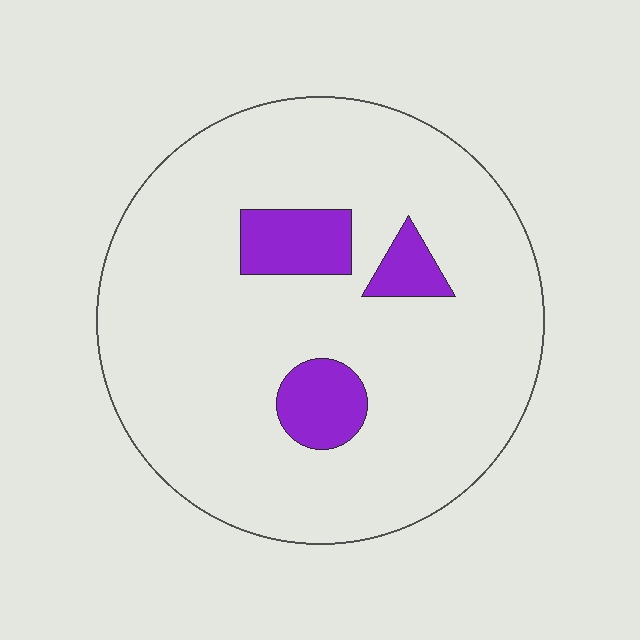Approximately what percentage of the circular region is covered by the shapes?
Approximately 10%.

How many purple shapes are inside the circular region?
3.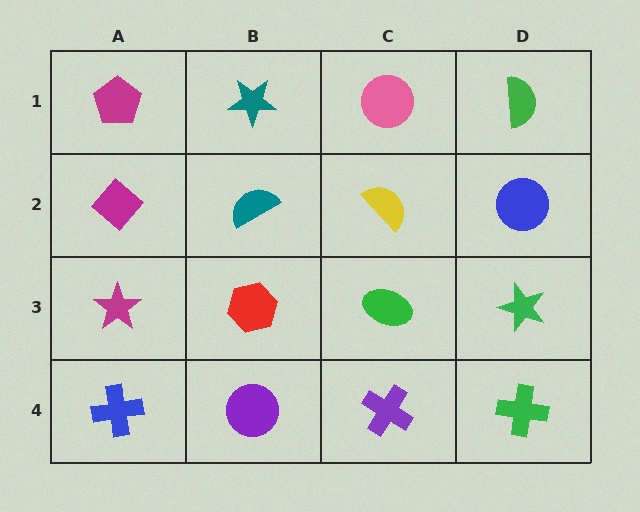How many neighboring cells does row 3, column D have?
3.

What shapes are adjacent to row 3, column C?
A yellow semicircle (row 2, column C), a purple cross (row 4, column C), a red hexagon (row 3, column B), a green star (row 3, column D).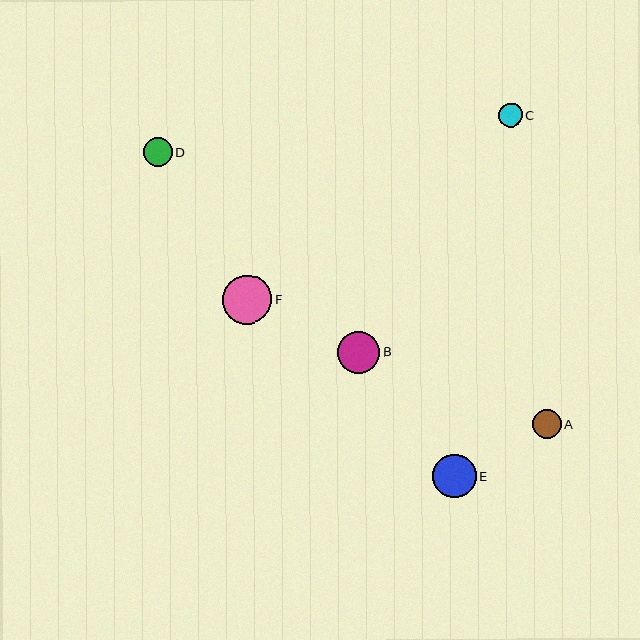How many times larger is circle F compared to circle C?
Circle F is approximately 2.1 times the size of circle C.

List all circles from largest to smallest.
From largest to smallest: F, E, B, A, D, C.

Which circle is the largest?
Circle F is the largest with a size of approximately 49 pixels.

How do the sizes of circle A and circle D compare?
Circle A and circle D are approximately the same size.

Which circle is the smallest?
Circle C is the smallest with a size of approximately 24 pixels.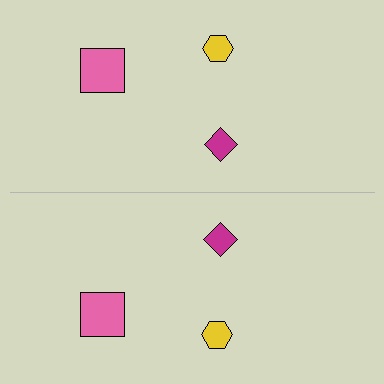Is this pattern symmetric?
Yes, this pattern has bilateral (reflection) symmetry.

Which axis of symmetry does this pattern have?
The pattern has a horizontal axis of symmetry running through the center of the image.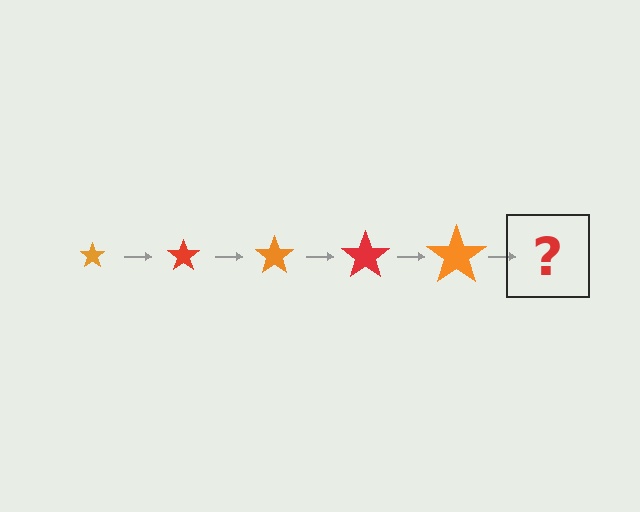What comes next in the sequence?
The next element should be a red star, larger than the previous one.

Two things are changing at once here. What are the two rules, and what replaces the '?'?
The two rules are that the star grows larger each step and the color cycles through orange and red. The '?' should be a red star, larger than the previous one.